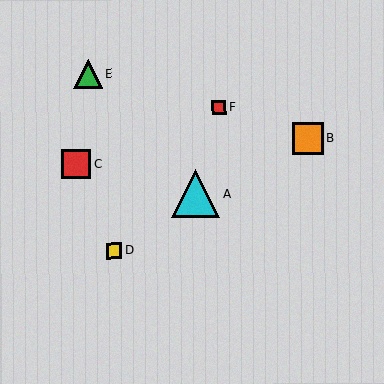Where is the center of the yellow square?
The center of the yellow square is at (114, 251).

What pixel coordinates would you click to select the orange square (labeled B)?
Click at (307, 139) to select the orange square B.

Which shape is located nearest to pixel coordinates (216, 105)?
The red square (labeled F) at (219, 107) is nearest to that location.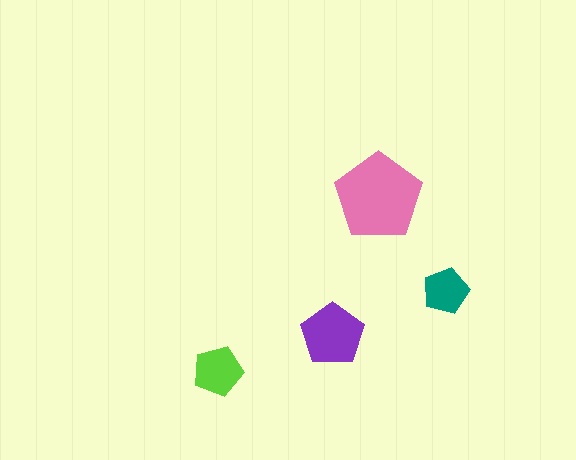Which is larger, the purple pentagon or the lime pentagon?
The purple one.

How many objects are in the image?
There are 4 objects in the image.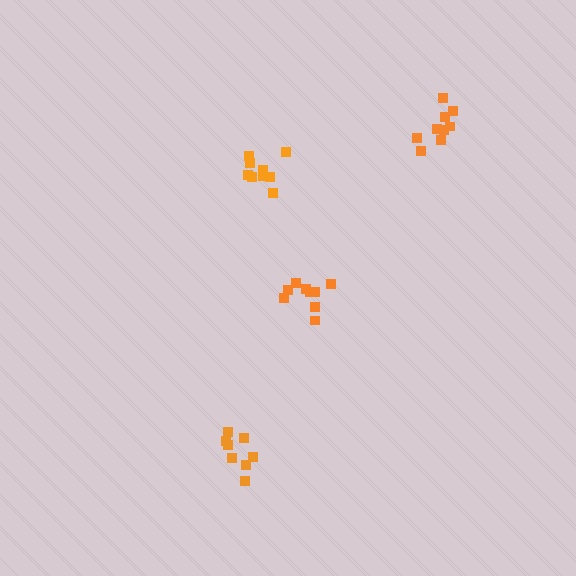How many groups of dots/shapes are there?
There are 4 groups.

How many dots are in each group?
Group 1: 9 dots, Group 2: 9 dots, Group 3: 9 dots, Group 4: 8 dots (35 total).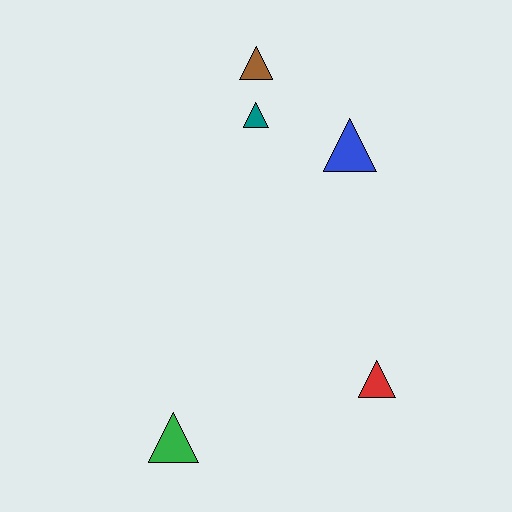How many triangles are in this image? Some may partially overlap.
There are 5 triangles.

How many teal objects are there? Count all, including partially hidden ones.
There is 1 teal object.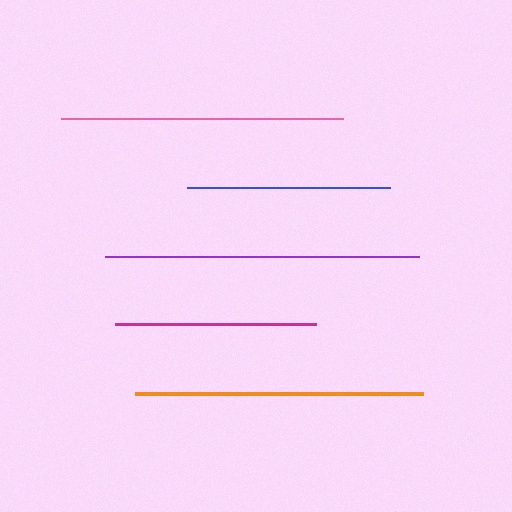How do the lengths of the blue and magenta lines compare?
The blue and magenta lines are approximately the same length.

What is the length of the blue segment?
The blue segment is approximately 203 pixels long.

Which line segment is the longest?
The purple line is the longest at approximately 313 pixels.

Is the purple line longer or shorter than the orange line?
The purple line is longer than the orange line.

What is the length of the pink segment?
The pink segment is approximately 282 pixels long.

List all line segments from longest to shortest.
From longest to shortest: purple, orange, pink, blue, magenta.